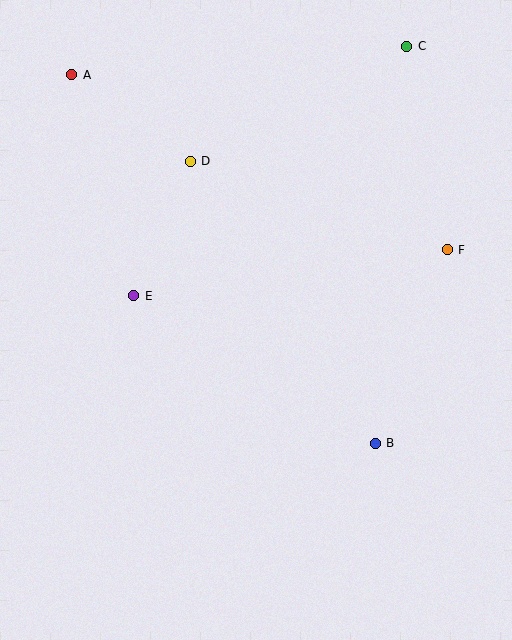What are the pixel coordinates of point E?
Point E is at (134, 296).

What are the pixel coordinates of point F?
Point F is at (447, 250).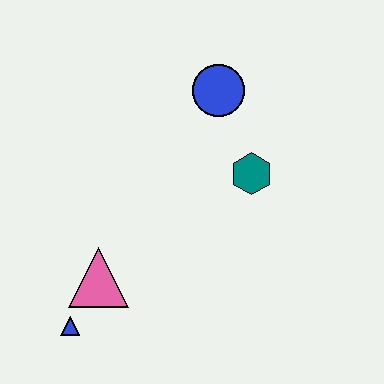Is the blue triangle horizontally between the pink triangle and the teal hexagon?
No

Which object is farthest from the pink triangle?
The blue circle is farthest from the pink triangle.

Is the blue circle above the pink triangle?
Yes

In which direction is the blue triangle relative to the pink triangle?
The blue triangle is below the pink triangle.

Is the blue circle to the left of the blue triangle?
No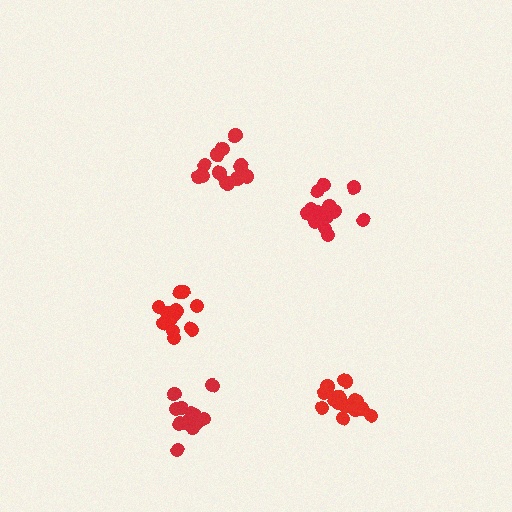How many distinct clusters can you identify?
There are 5 distinct clusters.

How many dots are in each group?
Group 1: 16 dots, Group 2: 16 dots, Group 3: 13 dots, Group 4: 16 dots, Group 5: 14 dots (75 total).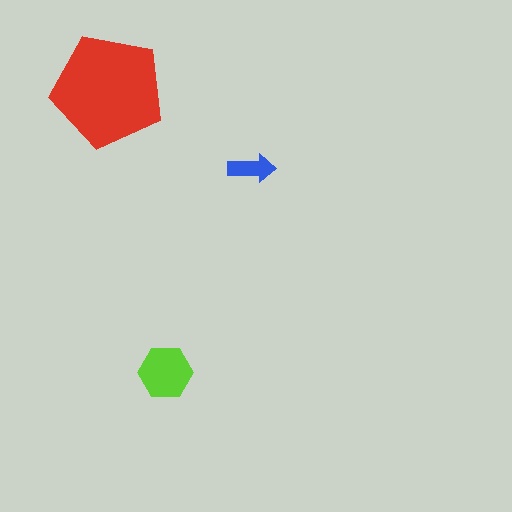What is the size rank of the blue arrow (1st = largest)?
3rd.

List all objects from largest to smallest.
The red pentagon, the lime hexagon, the blue arrow.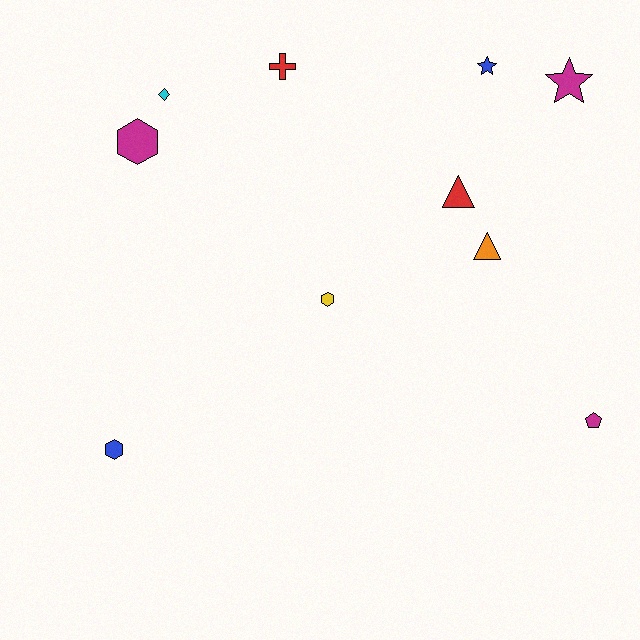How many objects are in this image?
There are 10 objects.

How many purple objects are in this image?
There are no purple objects.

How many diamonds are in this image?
There is 1 diamond.